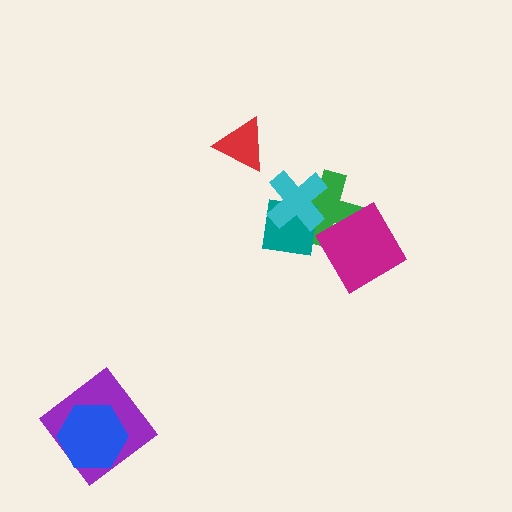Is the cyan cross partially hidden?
No, no other shape covers it.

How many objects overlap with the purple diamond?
1 object overlaps with the purple diamond.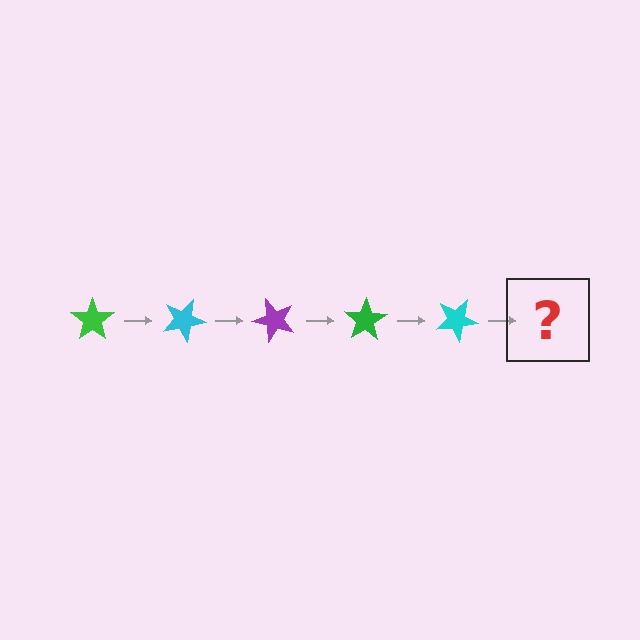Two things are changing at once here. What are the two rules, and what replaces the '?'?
The two rules are that it rotates 25 degrees each step and the color cycles through green, cyan, and purple. The '?' should be a purple star, rotated 125 degrees from the start.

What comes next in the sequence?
The next element should be a purple star, rotated 125 degrees from the start.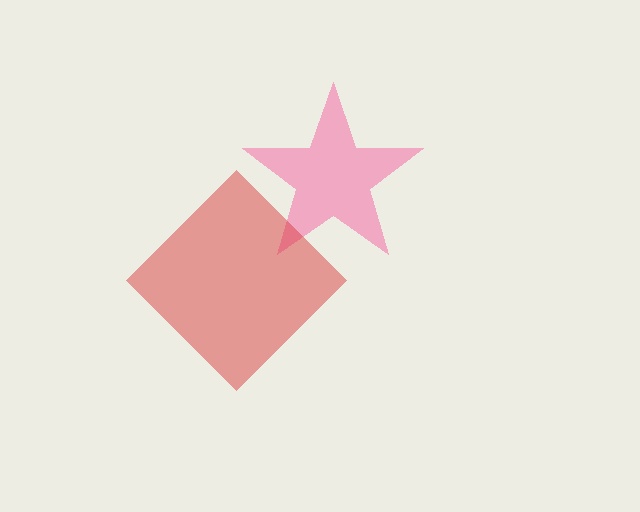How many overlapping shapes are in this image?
There are 2 overlapping shapes in the image.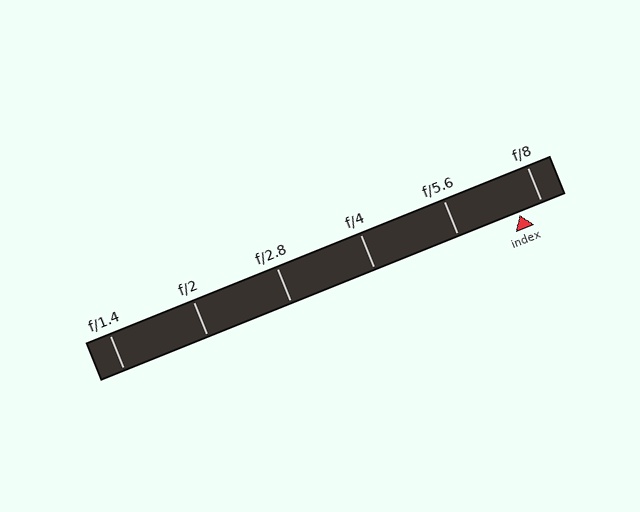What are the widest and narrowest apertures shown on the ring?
The widest aperture shown is f/1.4 and the narrowest is f/8.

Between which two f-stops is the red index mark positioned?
The index mark is between f/5.6 and f/8.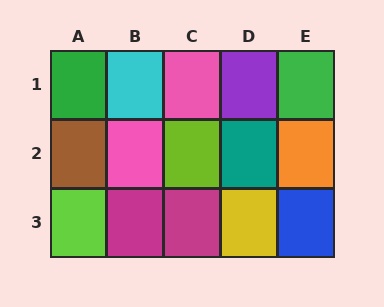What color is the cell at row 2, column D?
Teal.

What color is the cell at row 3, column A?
Lime.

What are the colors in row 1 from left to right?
Green, cyan, pink, purple, green.